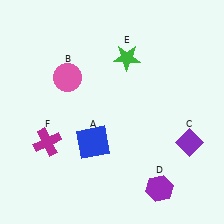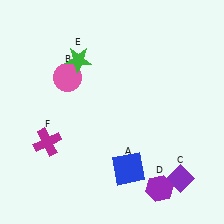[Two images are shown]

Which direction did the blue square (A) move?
The blue square (A) moved right.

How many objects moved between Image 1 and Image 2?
3 objects moved between the two images.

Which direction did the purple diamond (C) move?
The purple diamond (C) moved down.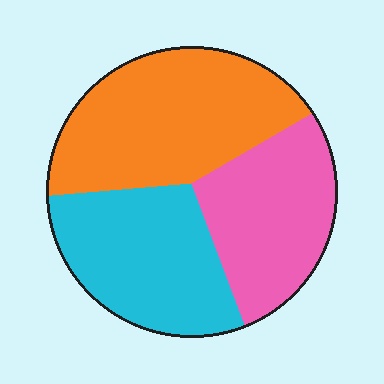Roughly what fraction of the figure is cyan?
Cyan takes up about one third (1/3) of the figure.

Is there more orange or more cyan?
Orange.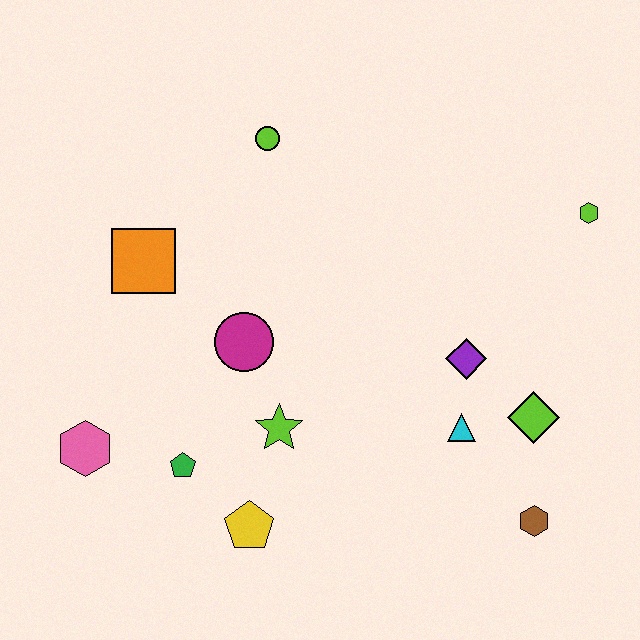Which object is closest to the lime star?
The magenta circle is closest to the lime star.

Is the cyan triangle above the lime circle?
No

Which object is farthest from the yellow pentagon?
The lime hexagon is farthest from the yellow pentagon.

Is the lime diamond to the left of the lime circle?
No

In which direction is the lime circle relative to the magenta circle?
The lime circle is above the magenta circle.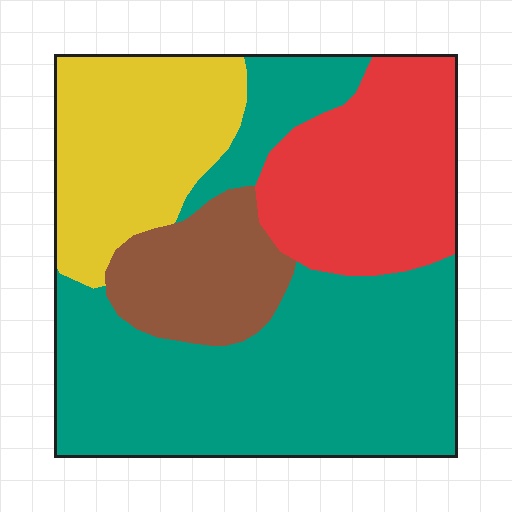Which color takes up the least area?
Brown, at roughly 10%.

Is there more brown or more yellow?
Yellow.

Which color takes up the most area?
Teal, at roughly 45%.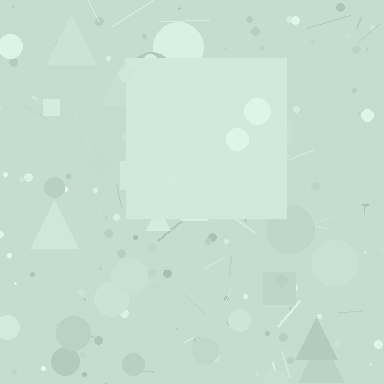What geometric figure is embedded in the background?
A square is embedded in the background.